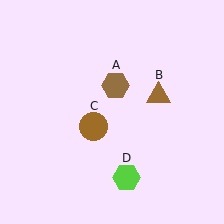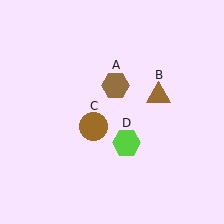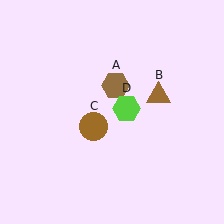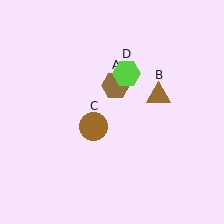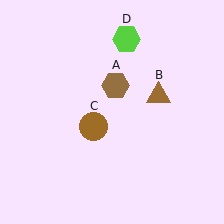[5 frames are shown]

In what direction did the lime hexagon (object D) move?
The lime hexagon (object D) moved up.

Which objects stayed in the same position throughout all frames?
Brown hexagon (object A) and brown triangle (object B) and brown circle (object C) remained stationary.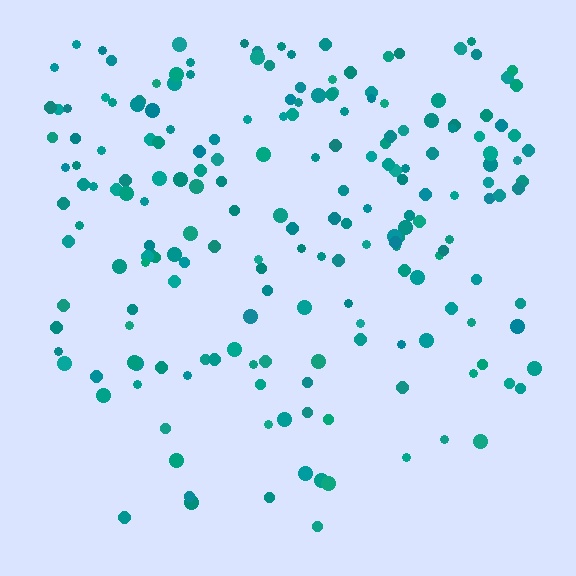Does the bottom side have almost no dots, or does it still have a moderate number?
Still a moderate number, just noticeably fewer than the top.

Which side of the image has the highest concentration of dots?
The top.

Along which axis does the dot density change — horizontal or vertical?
Vertical.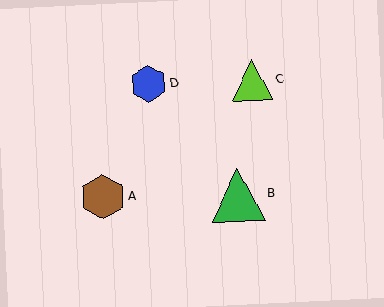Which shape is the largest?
The green triangle (labeled B) is the largest.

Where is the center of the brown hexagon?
The center of the brown hexagon is at (103, 197).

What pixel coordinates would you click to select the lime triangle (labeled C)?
Click at (252, 80) to select the lime triangle C.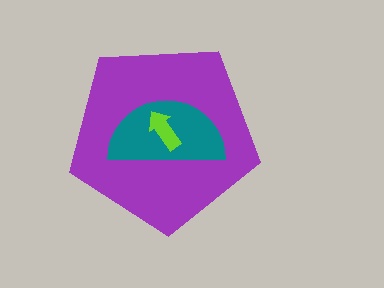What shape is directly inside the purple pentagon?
The teal semicircle.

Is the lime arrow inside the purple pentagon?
Yes.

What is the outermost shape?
The purple pentagon.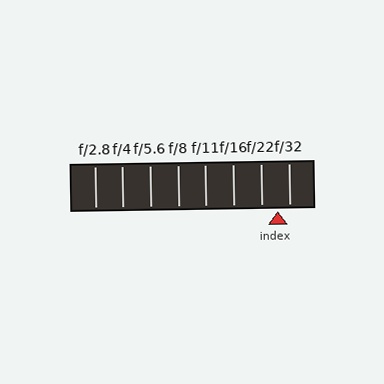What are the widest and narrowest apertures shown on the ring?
The widest aperture shown is f/2.8 and the narrowest is f/32.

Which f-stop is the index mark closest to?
The index mark is closest to f/32.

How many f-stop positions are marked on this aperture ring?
There are 8 f-stop positions marked.